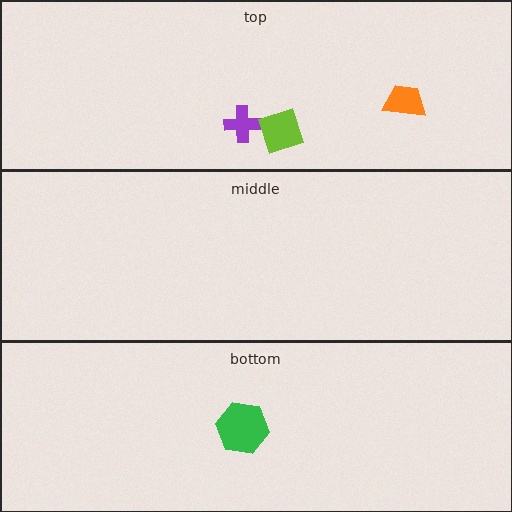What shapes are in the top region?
The orange trapezoid, the purple cross, the lime square.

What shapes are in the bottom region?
The green hexagon.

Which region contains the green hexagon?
The bottom region.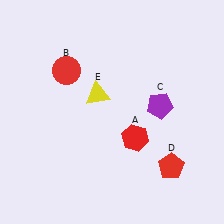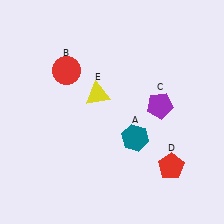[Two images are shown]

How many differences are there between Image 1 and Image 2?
There is 1 difference between the two images.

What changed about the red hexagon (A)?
In Image 1, A is red. In Image 2, it changed to teal.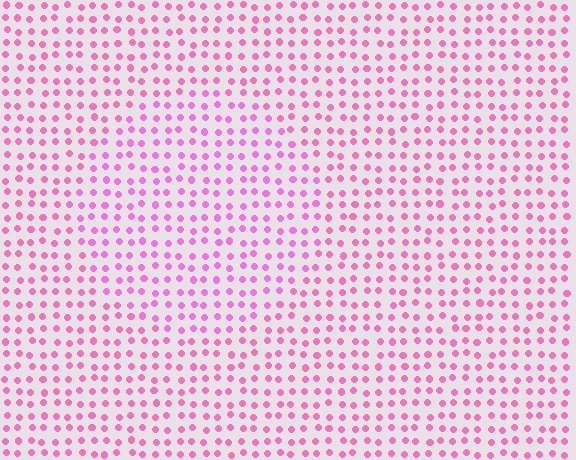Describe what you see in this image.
The image is filled with small pink elements in a uniform arrangement. A circle-shaped region is visible where the elements are tinted to a slightly different hue, forming a subtle color boundary.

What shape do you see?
I see a circle.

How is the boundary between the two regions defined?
The boundary is defined purely by a slight shift in hue (about 17 degrees). Spacing, size, and orientation are identical on both sides.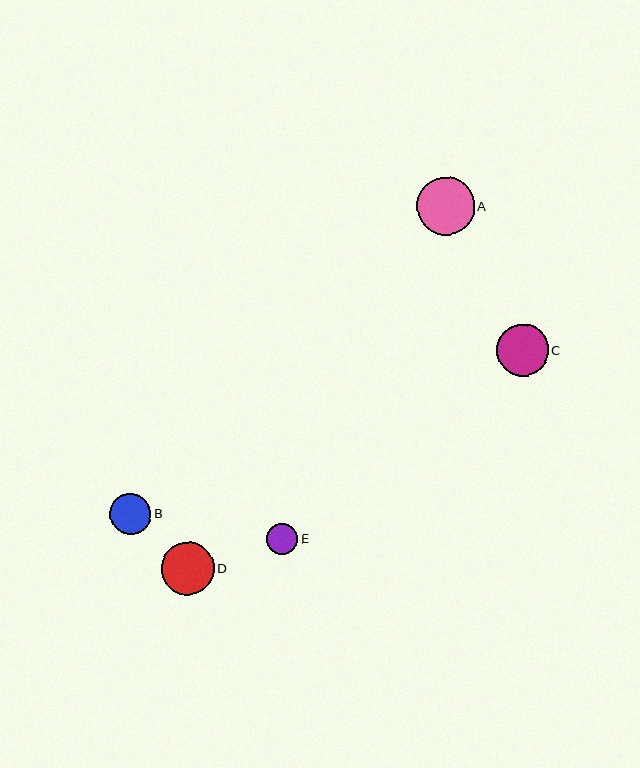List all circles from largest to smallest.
From largest to smallest: A, D, C, B, E.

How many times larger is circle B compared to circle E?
Circle B is approximately 1.3 times the size of circle E.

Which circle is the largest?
Circle A is the largest with a size of approximately 58 pixels.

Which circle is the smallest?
Circle E is the smallest with a size of approximately 31 pixels.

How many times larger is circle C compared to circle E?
Circle C is approximately 1.7 times the size of circle E.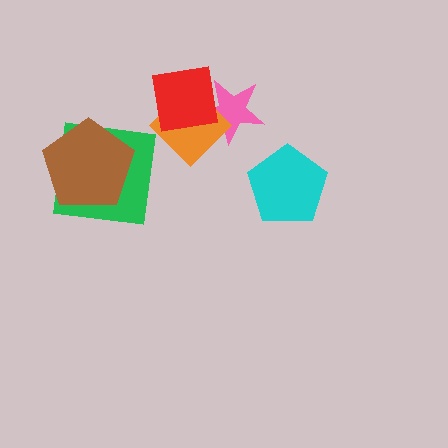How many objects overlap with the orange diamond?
2 objects overlap with the orange diamond.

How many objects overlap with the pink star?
2 objects overlap with the pink star.